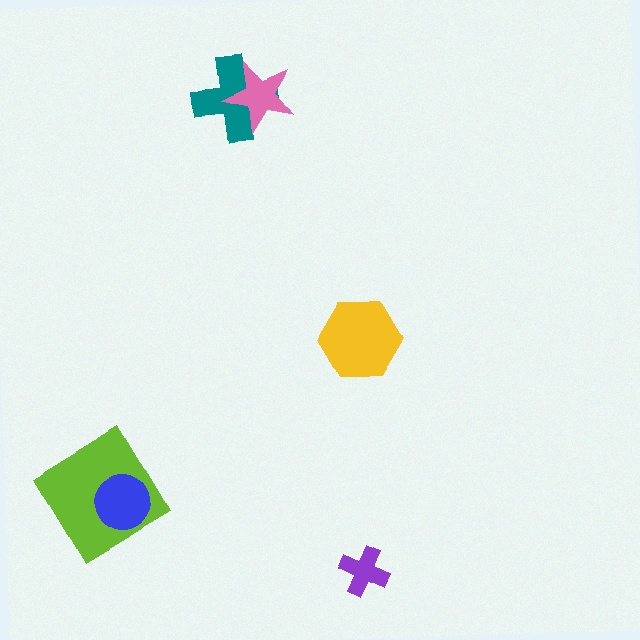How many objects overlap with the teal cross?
1 object overlaps with the teal cross.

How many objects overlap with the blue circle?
1 object overlaps with the blue circle.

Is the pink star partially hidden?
No, no other shape covers it.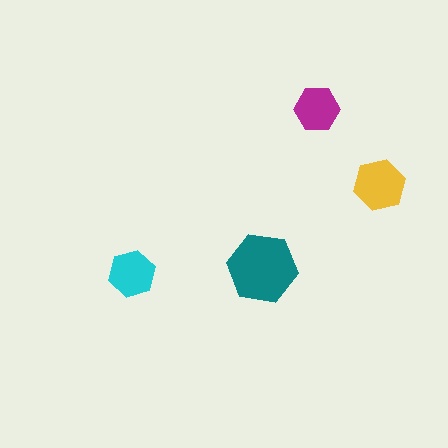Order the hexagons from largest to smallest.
the teal one, the yellow one, the cyan one, the magenta one.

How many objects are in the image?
There are 4 objects in the image.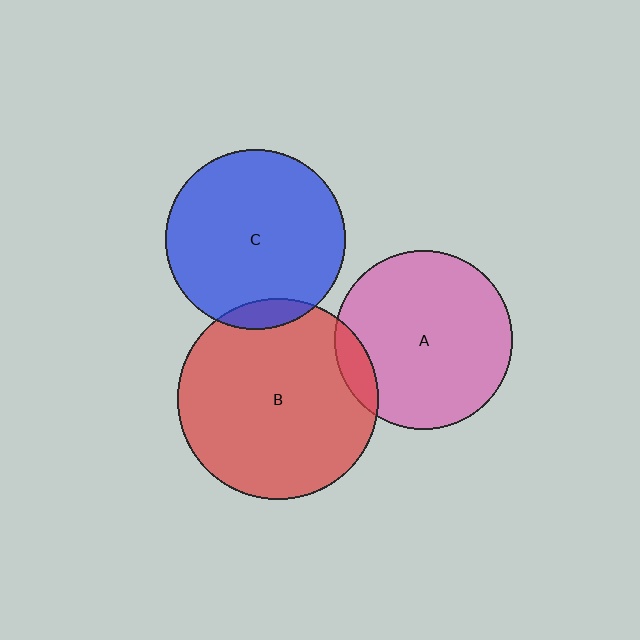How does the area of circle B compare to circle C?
Approximately 1.2 times.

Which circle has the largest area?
Circle B (red).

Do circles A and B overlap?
Yes.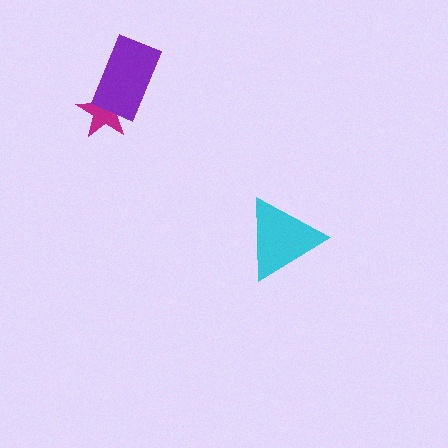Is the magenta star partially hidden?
Yes, it is partially covered by another shape.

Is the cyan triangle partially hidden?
No, no other shape covers it.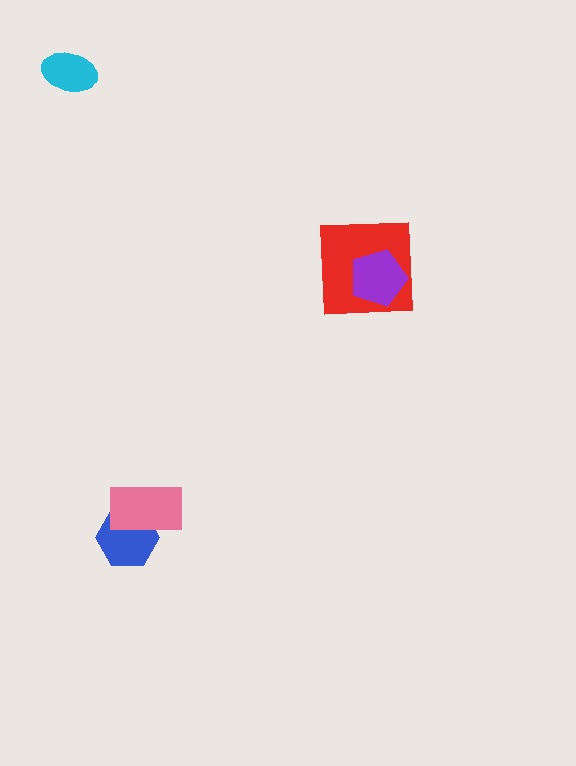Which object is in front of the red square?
The purple pentagon is in front of the red square.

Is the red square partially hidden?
Yes, it is partially covered by another shape.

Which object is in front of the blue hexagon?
The pink rectangle is in front of the blue hexagon.